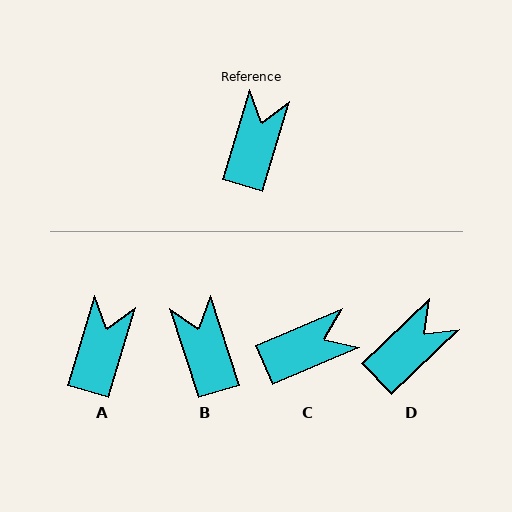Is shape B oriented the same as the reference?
No, it is off by about 34 degrees.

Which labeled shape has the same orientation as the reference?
A.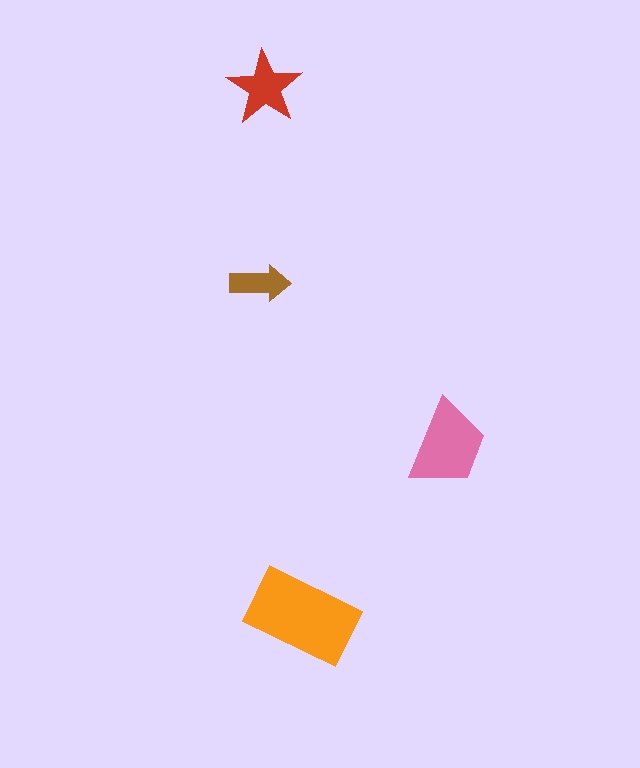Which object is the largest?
The orange rectangle.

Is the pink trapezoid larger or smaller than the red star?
Larger.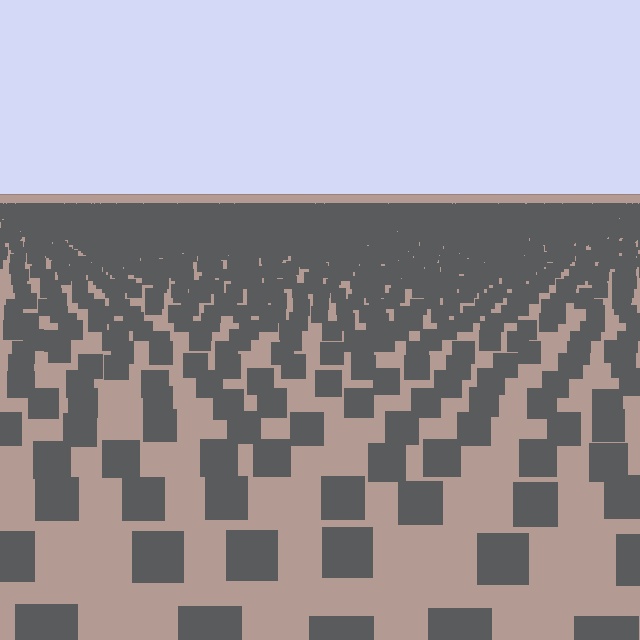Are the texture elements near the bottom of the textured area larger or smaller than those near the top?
Larger. Near the bottom, elements are closer to the viewer and appear at a bigger on-screen size.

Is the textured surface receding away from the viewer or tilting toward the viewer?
The surface is receding away from the viewer. Texture elements get smaller and denser toward the top.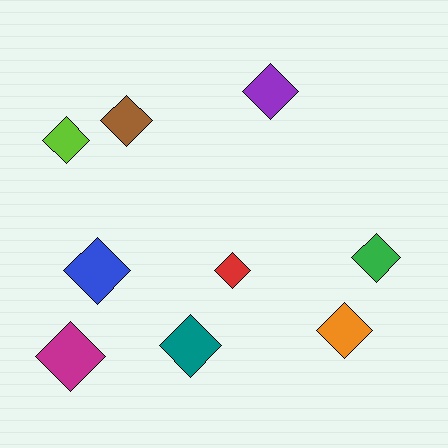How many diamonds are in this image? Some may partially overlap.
There are 9 diamonds.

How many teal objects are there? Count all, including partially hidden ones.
There is 1 teal object.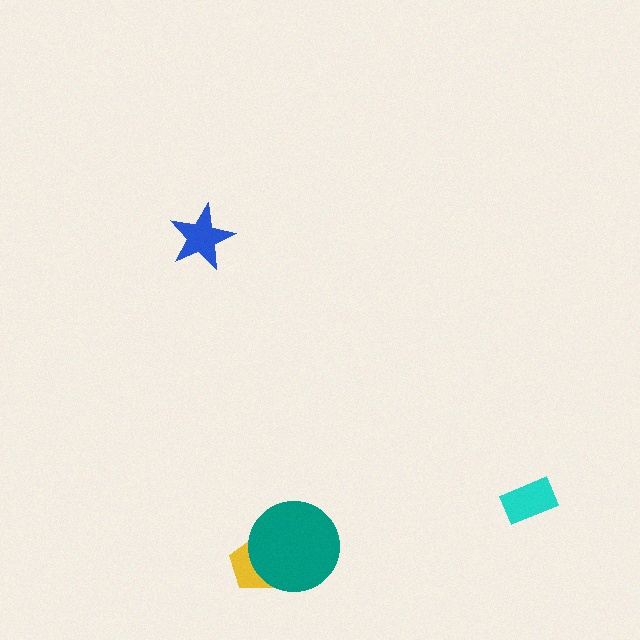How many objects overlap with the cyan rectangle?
0 objects overlap with the cyan rectangle.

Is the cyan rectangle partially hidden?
No, no other shape covers it.